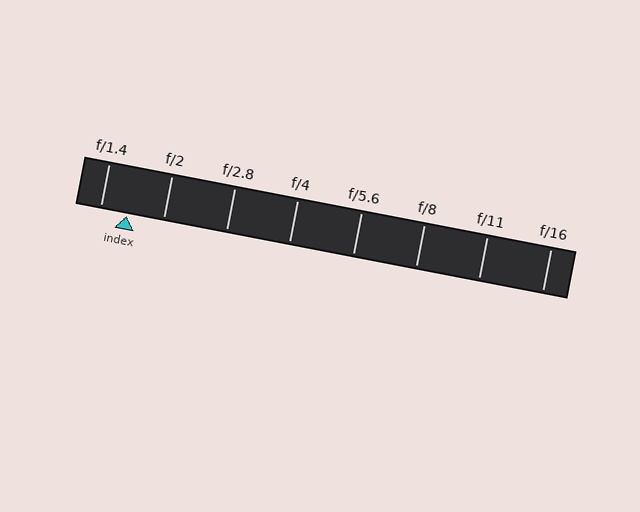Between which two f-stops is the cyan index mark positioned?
The index mark is between f/1.4 and f/2.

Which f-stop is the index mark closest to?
The index mark is closest to f/1.4.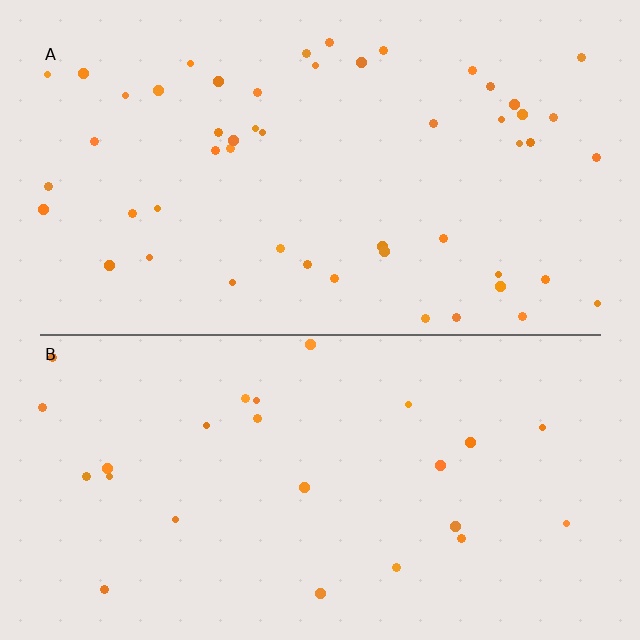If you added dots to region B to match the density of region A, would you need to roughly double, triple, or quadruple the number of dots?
Approximately double.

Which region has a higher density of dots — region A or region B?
A (the top).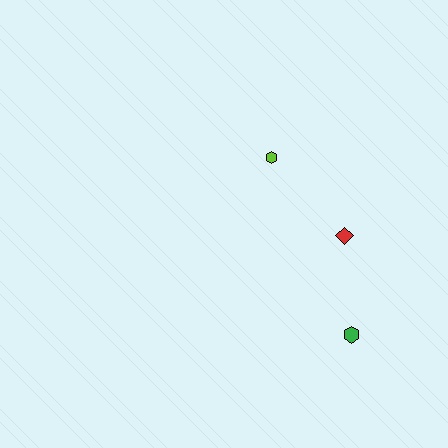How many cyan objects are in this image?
There are no cyan objects.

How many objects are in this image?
There are 3 objects.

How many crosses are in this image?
There are no crosses.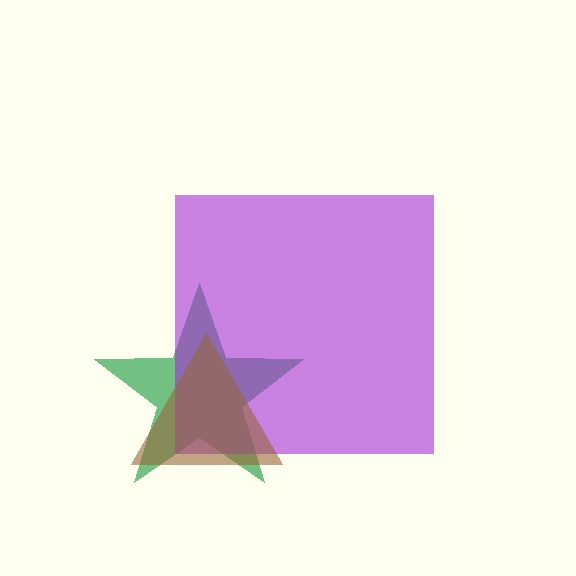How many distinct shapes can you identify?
There are 3 distinct shapes: a green star, a purple square, a brown triangle.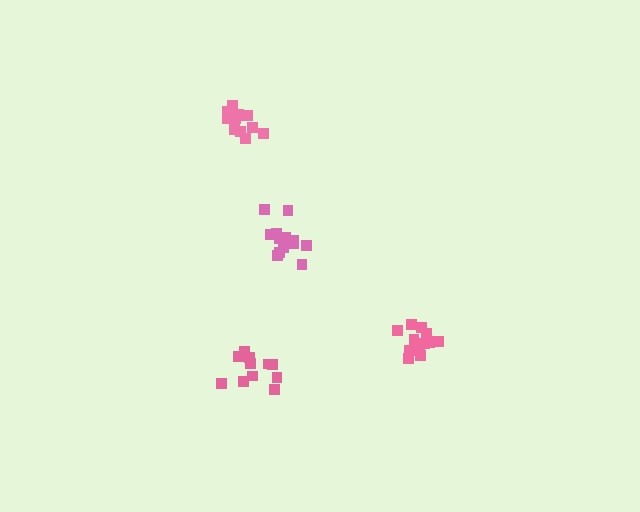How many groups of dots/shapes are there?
There are 4 groups.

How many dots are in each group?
Group 1: 11 dots, Group 2: 13 dots, Group 3: 13 dots, Group 4: 13 dots (50 total).